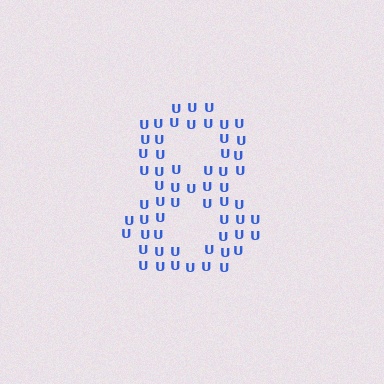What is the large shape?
The large shape is the digit 8.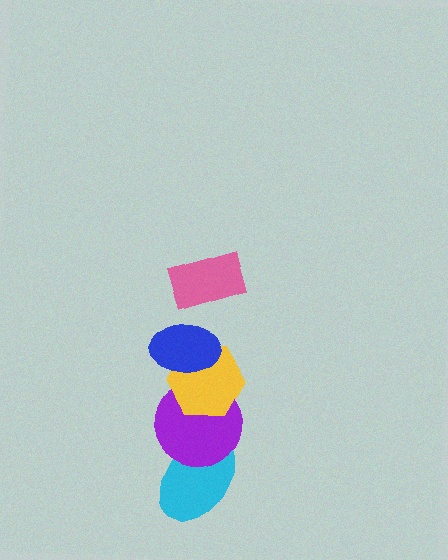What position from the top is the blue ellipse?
The blue ellipse is 2nd from the top.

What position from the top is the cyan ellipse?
The cyan ellipse is 5th from the top.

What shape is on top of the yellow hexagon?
The blue ellipse is on top of the yellow hexagon.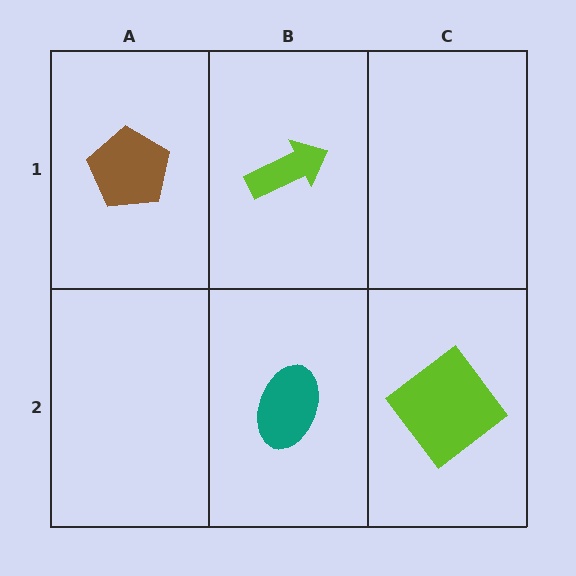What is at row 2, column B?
A teal ellipse.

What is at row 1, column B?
A lime arrow.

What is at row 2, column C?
A lime diamond.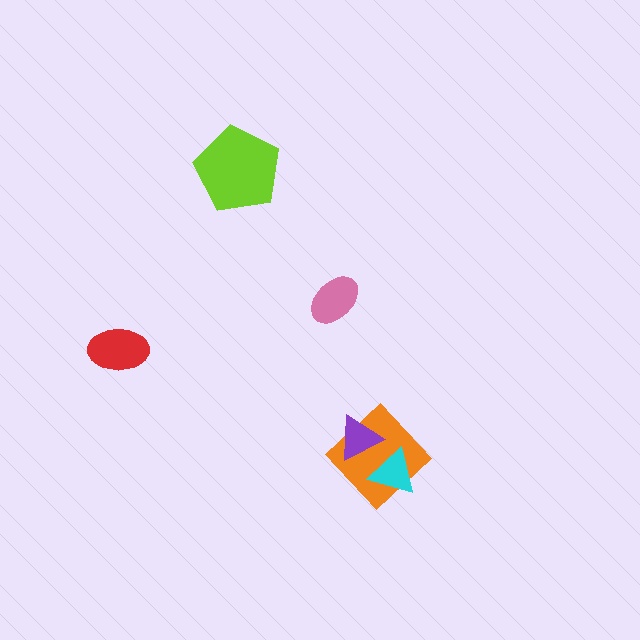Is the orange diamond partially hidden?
Yes, it is partially covered by another shape.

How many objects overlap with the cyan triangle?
1 object overlaps with the cyan triangle.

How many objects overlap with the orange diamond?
2 objects overlap with the orange diamond.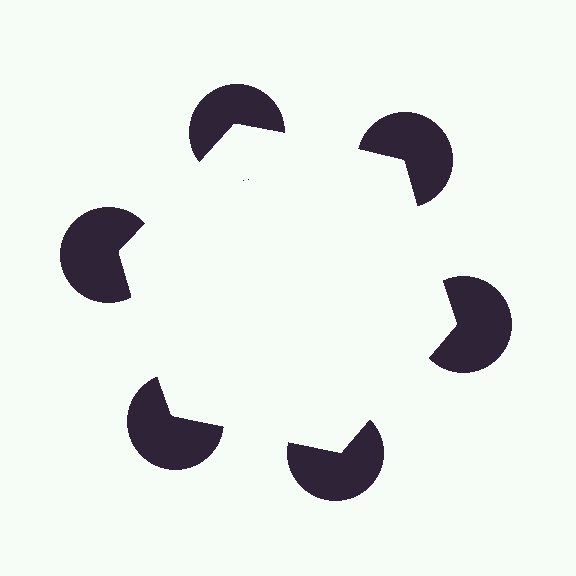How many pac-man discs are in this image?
There are 6 — one at each vertex of the illusory hexagon.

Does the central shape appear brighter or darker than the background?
It typically appears slightly brighter than the background, even though no actual brightness change is drawn.